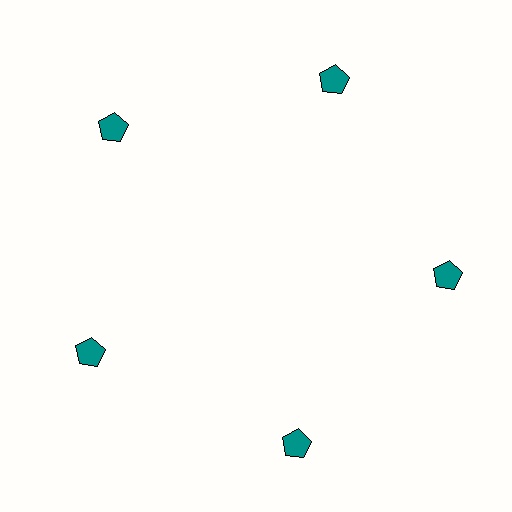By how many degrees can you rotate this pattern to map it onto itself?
The pattern maps onto itself every 72 degrees of rotation.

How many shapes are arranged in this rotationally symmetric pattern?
There are 5 shapes, arranged in 5 groups of 1.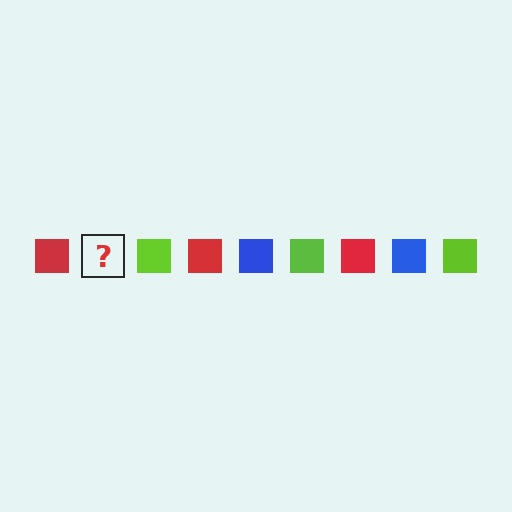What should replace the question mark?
The question mark should be replaced with a blue square.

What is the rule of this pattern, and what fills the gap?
The rule is that the pattern cycles through red, blue, lime squares. The gap should be filled with a blue square.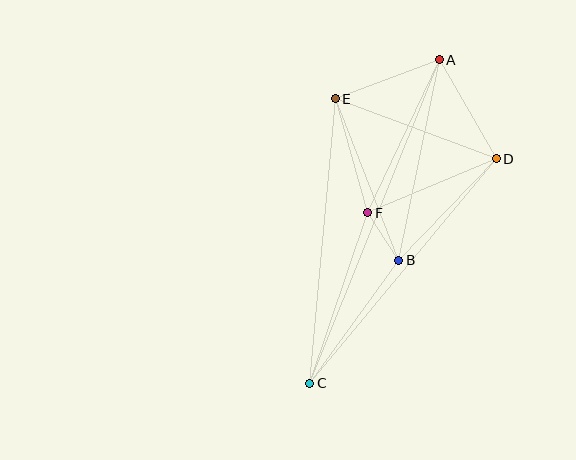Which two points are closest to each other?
Points B and F are closest to each other.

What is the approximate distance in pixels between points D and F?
The distance between D and F is approximately 139 pixels.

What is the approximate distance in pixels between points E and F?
The distance between E and F is approximately 118 pixels.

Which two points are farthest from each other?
Points A and C are farthest from each other.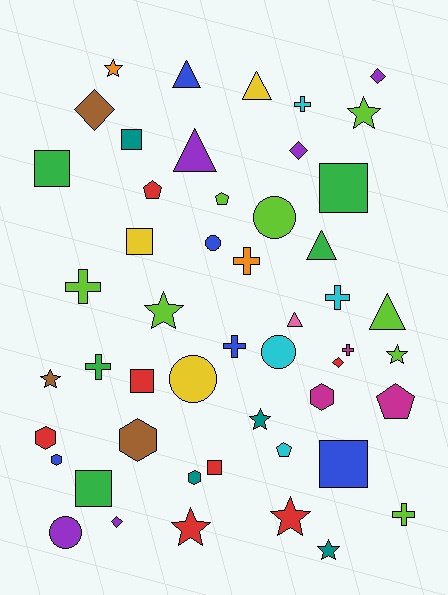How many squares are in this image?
There are 8 squares.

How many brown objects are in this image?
There are 3 brown objects.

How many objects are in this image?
There are 50 objects.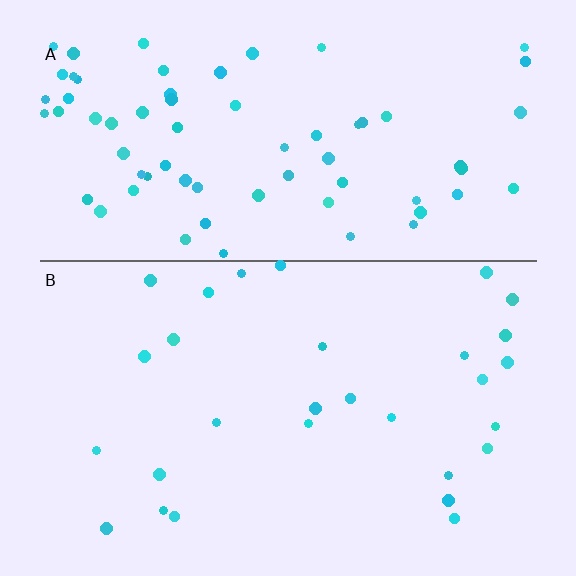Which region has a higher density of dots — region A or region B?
A (the top).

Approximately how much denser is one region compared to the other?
Approximately 2.4× — region A over region B.